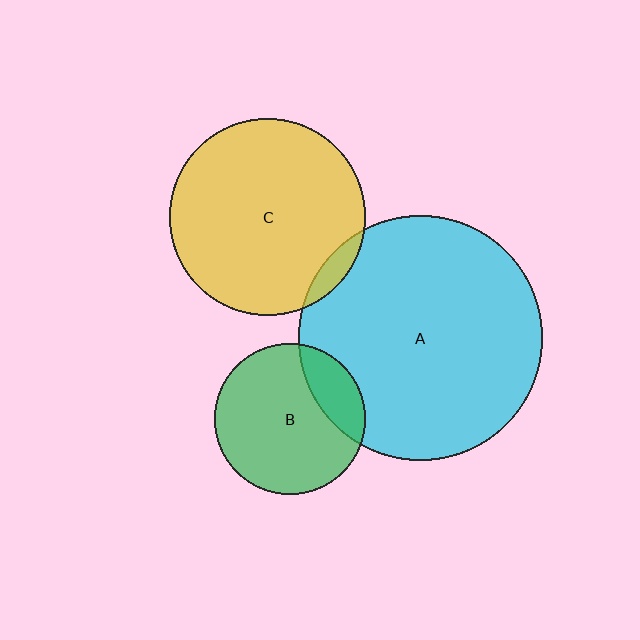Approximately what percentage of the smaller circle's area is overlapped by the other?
Approximately 5%.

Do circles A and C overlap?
Yes.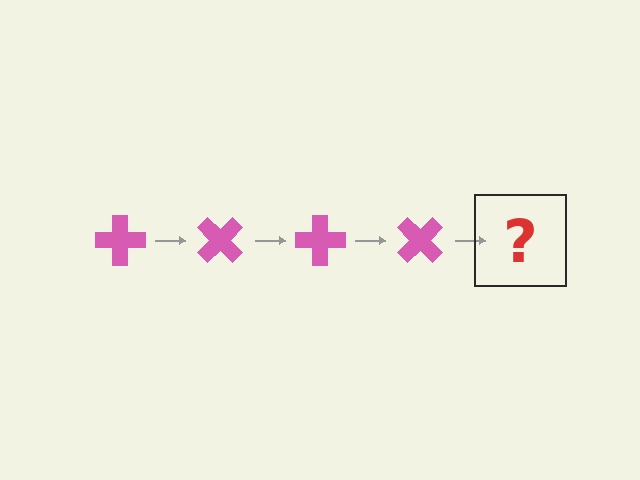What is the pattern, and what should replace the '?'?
The pattern is that the cross rotates 45 degrees each step. The '?' should be a pink cross rotated 180 degrees.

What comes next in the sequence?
The next element should be a pink cross rotated 180 degrees.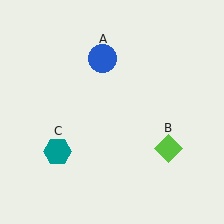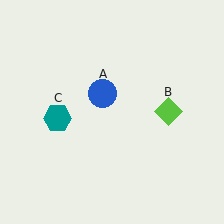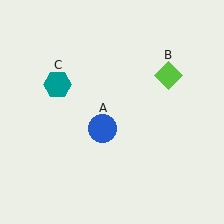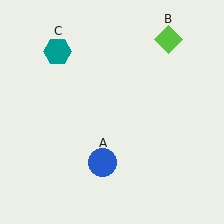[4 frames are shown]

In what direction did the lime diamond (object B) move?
The lime diamond (object B) moved up.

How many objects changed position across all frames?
3 objects changed position: blue circle (object A), lime diamond (object B), teal hexagon (object C).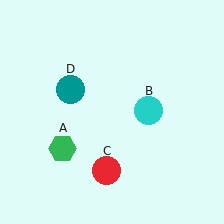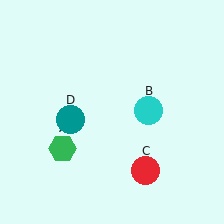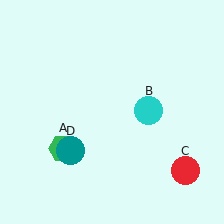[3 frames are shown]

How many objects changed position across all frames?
2 objects changed position: red circle (object C), teal circle (object D).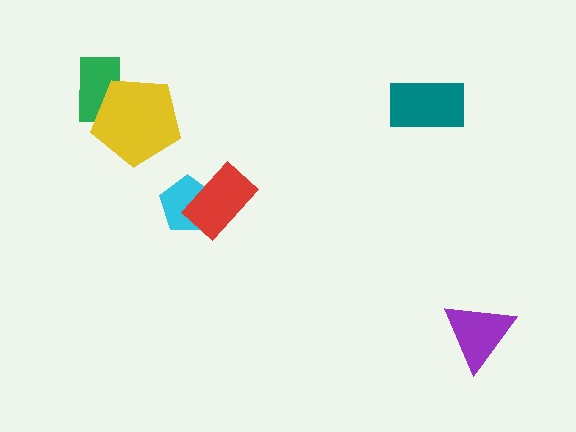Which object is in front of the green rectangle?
The yellow pentagon is in front of the green rectangle.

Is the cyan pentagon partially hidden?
Yes, it is partially covered by another shape.